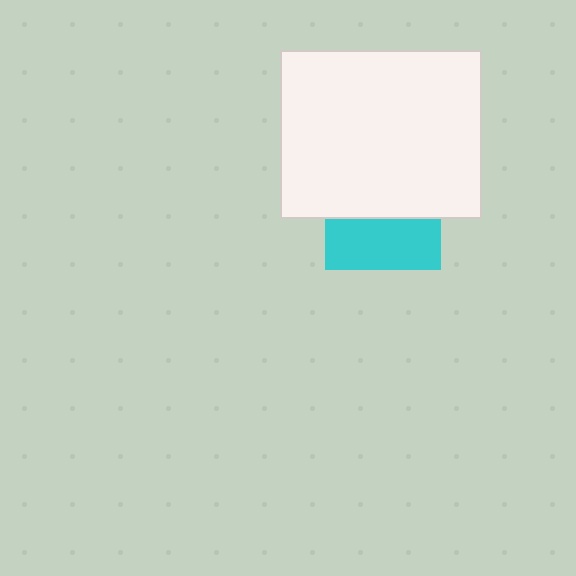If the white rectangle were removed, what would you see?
You would see the complete cyan square.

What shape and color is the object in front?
The object in front is a white rectangle.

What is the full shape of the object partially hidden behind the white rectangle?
The partially hidden object is a cyan square.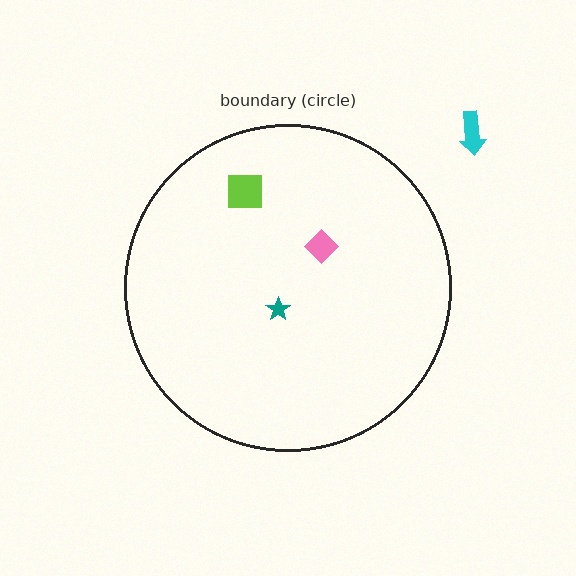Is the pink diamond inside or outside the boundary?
Inside.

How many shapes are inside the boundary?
3 inside, 1 outside.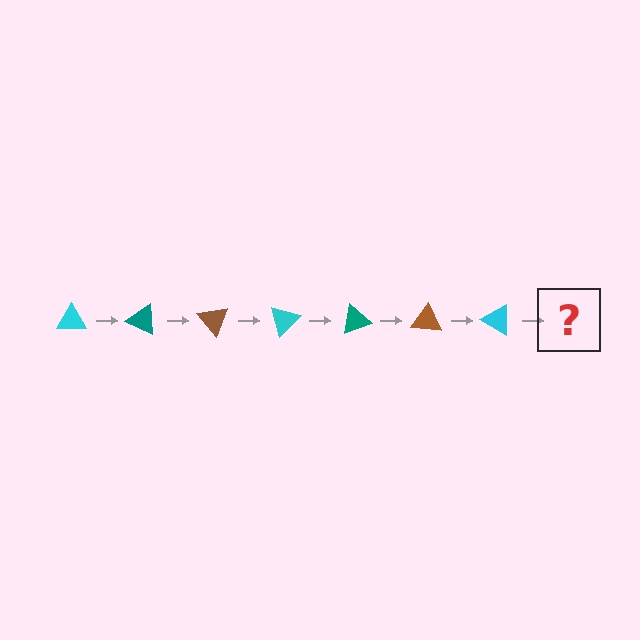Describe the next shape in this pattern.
It should be a teal triangle, rotated 175 degrees from the start.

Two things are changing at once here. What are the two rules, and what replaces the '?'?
The two rules are that it rotates 25 degrees each step and the color cycles through cyan, teal, and brown. The '?' should be a teal triangle, rotated 175 degrees from the start.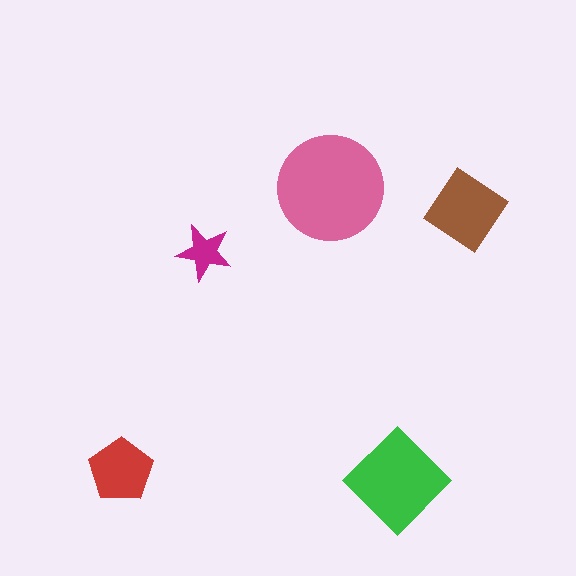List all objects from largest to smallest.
The pink circle, the green diamond, the brown diamond, the red pentagon, the magenta star.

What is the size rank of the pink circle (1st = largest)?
1st.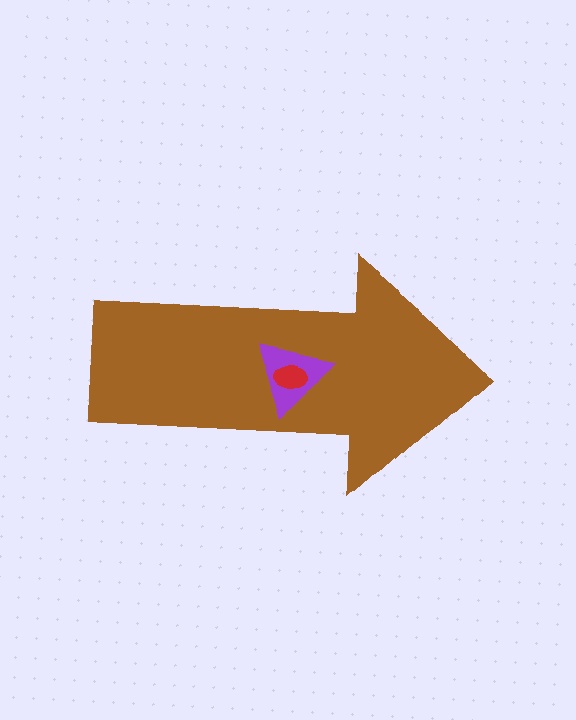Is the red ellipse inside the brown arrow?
Yes.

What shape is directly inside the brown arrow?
The purple triangle.